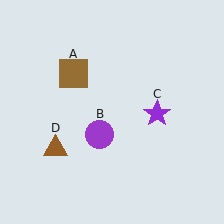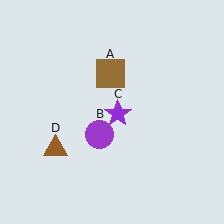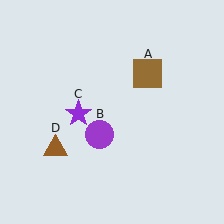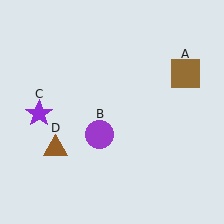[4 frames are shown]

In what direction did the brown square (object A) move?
The brown square (object A) moved right.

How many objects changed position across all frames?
2 objects changed position: brown square (object A), purple star (object C).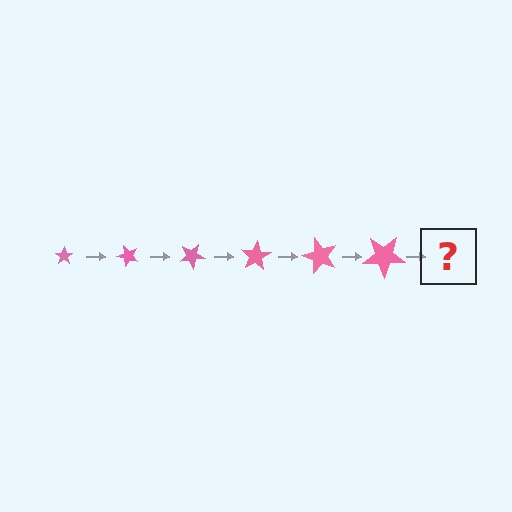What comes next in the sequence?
The next element should be a star, larger than the previous one and rotated 300 degrees from the start.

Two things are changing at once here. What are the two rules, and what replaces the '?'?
The two rules are that the star grows larger each step and it rotates 50 degrees each step. The '?' should be a star, larger than the previous one and rotated 300 degrees from the start.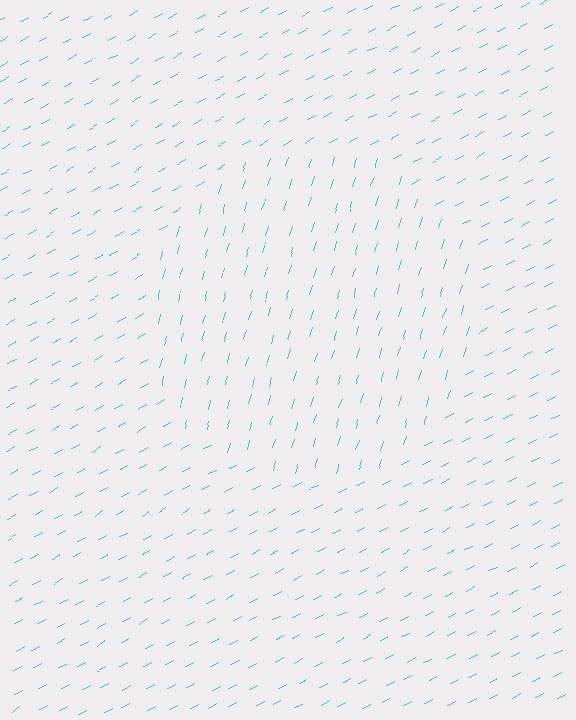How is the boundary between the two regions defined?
The boundary is defined purely by a change in line orientation (approximately 45 degrees difference). All lines are the same color and thickness.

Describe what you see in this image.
The image is filled with small cyan line segments. A circle region in the image has lines oriented differently from the surrounding lines, creating a visible texture boundary.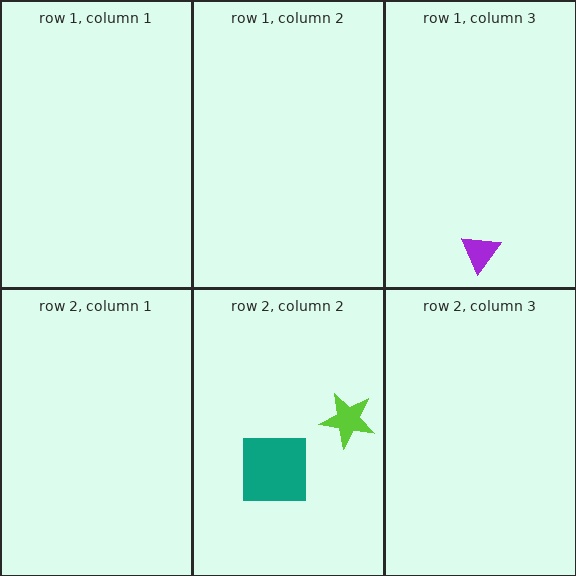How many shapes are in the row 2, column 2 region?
2.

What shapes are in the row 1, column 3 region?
The purple triangle.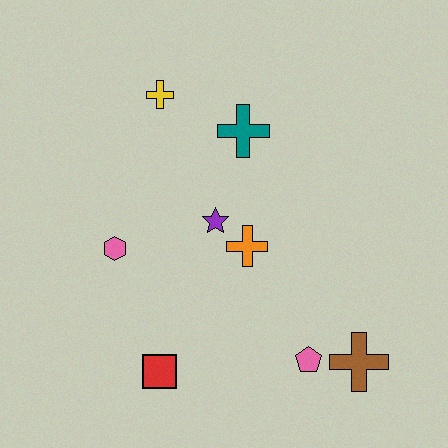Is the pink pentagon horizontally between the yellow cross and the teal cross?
No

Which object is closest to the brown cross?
The pink pentagon is closest to the brown cross.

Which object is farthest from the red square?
The yellow cross is farthest from the red square.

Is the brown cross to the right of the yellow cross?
Yes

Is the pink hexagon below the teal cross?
Yes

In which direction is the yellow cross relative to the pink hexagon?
The yellow cross is above the pink hexagon.